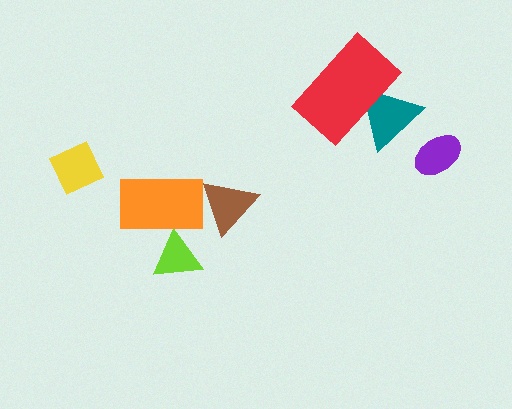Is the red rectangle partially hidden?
No, no other shape covers it.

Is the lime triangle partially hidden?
Yes, it is partially covered by another shape.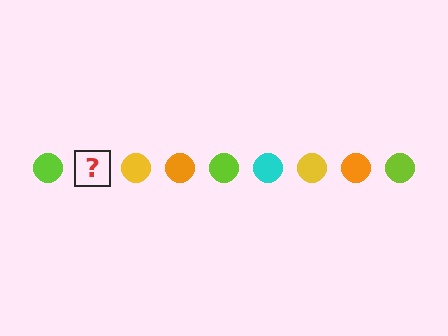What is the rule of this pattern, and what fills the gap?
The rule is that the pattern cycles through lime, cyan, yellow, orange circles. The gap should be filled with a cyan circle.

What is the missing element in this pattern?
The missing element is a cyan circle.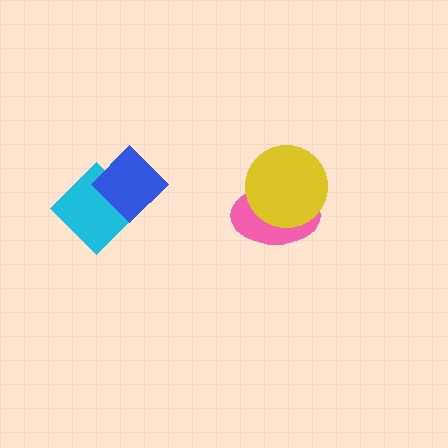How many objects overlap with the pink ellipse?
1 object overlaps with the pink ellipse.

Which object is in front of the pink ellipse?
The yellow circle is in front of the pink ellipse.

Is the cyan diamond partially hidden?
Yes, it is partially covered by another shape.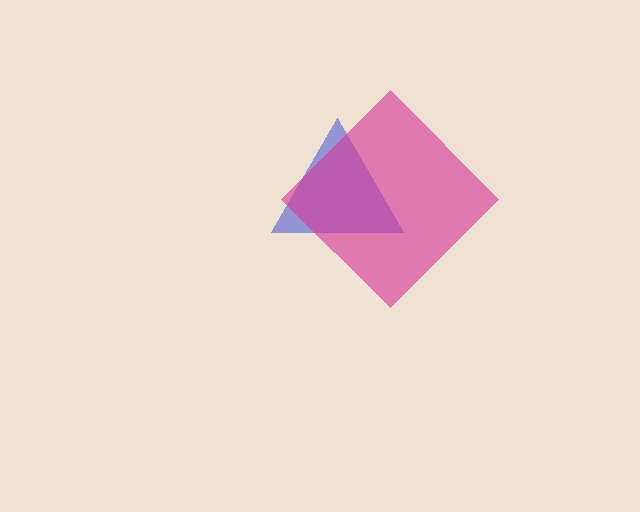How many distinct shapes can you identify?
There are 2 distinct shapes: a blue triangle, a magenta diamond.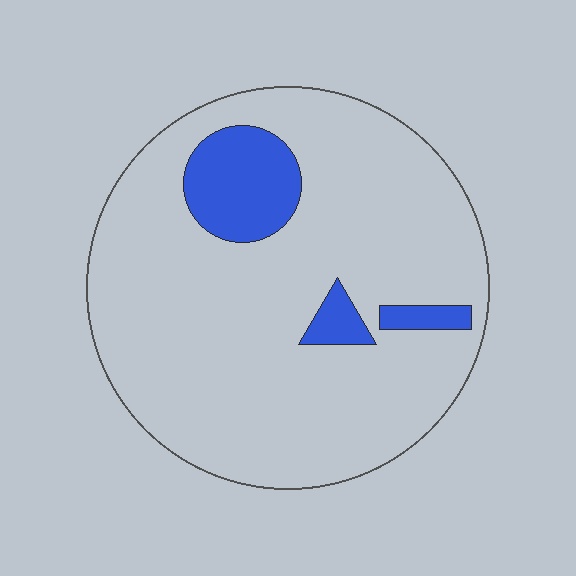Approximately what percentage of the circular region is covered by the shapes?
Approximately 15%.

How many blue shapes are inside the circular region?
3.